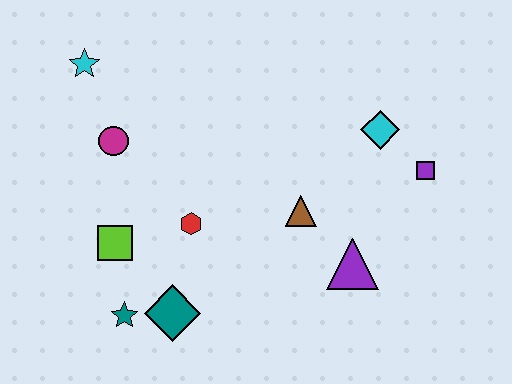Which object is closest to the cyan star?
The magenta circle is closest to the cyan star.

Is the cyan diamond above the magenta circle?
Yes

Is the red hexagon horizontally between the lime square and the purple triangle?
Yes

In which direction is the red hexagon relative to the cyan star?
The red hexagon is below the cyan star.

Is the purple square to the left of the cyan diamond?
No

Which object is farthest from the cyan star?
The purple square is farthest from the cyan star.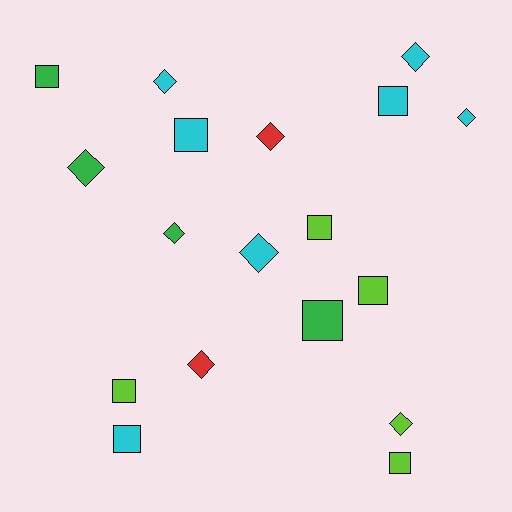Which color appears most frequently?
Cyan, with 7 objects.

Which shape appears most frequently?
Diamond, with 9 objects.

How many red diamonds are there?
There are 2 red diamonds.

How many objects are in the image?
There are 18 objects.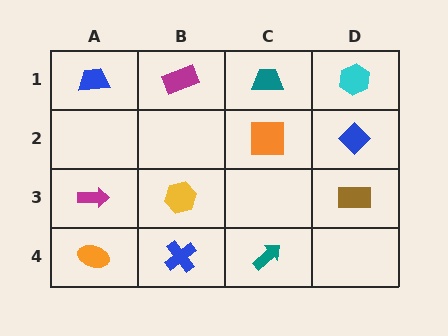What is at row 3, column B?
A yellow hexagon.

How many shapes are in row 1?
4 shapes.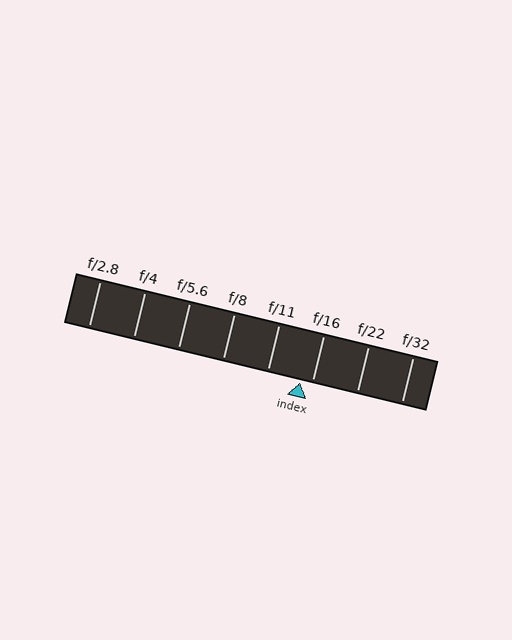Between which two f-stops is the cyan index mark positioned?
The index mark is between f/11 and f/16.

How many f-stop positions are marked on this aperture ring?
There are 8 f-stop positions marked.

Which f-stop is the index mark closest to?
The index mark is closest to f/16.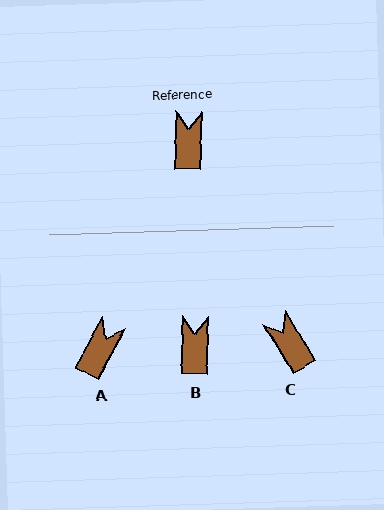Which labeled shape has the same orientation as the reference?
B.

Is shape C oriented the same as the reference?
No, it is off by about 33 degrees.